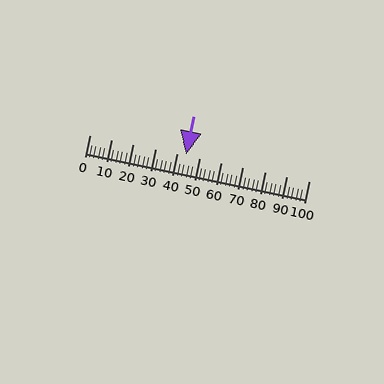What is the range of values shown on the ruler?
The ruler shows values from 0 to 100.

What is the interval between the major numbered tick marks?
The major tick marks are spaced 10 units apart.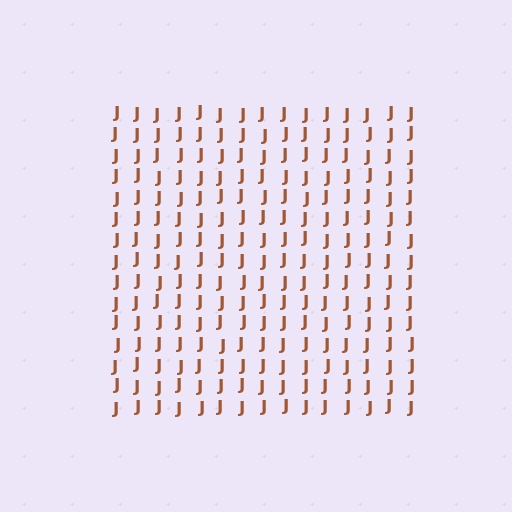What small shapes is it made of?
It is made of small letter J's.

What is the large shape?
The large shape is a square.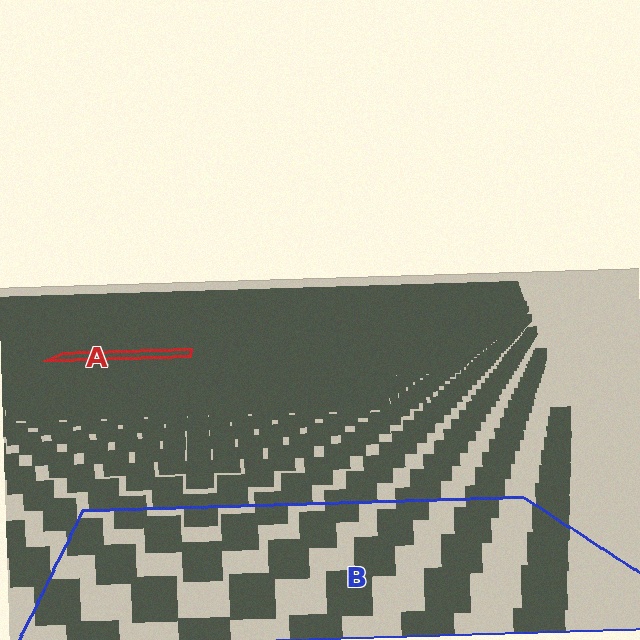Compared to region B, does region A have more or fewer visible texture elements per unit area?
Region A has more texture elements per unit area — they are packed more densely because it is farther away.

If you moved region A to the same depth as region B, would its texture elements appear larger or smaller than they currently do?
They would appear larger. At a closer depth, the same texture elements are projected at a bigger on-screen size.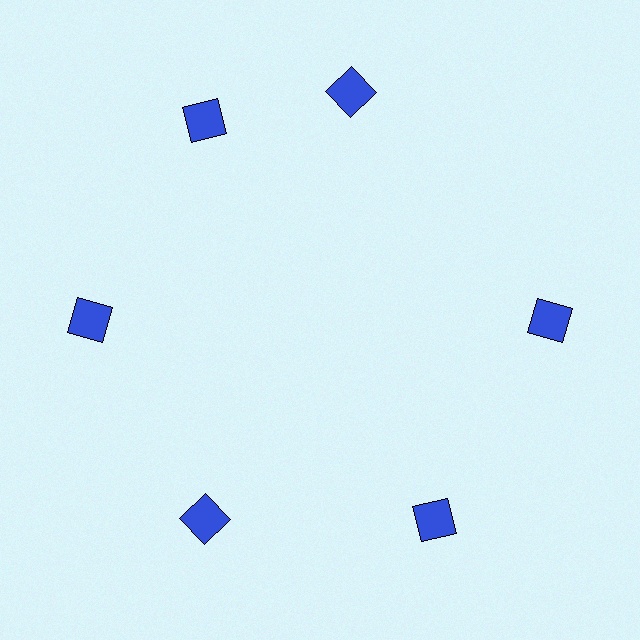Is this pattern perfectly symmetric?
No. The 6 blue squares are arranged in a ring, but one element near the 1 o'clock position is rotated out of alignment along the ring, breaking the 6-fold rotational symmetry.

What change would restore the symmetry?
The symmetry would be restored by rotating it back into even spacing with its neighbors so that all 6 squares sit at equal angles and equal distance from the center.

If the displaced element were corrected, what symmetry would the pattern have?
It would have 6-fold rotational symmetry — the pattern would map onto itself every 60 degrees.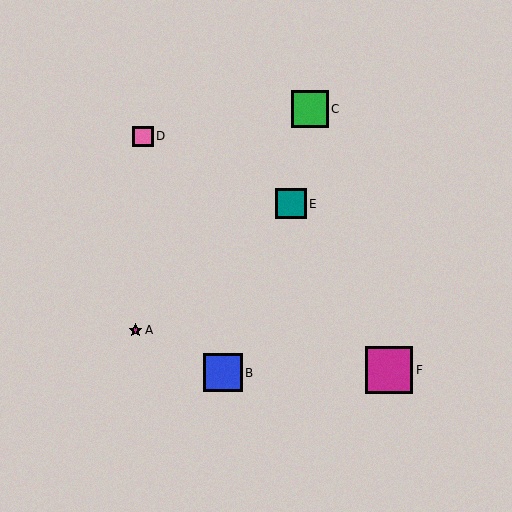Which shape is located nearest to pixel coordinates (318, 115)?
The green square (labeled C) at (310, 109) is nearest to that location.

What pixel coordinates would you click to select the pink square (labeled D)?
Click at (143, 136) to select the pink square D.